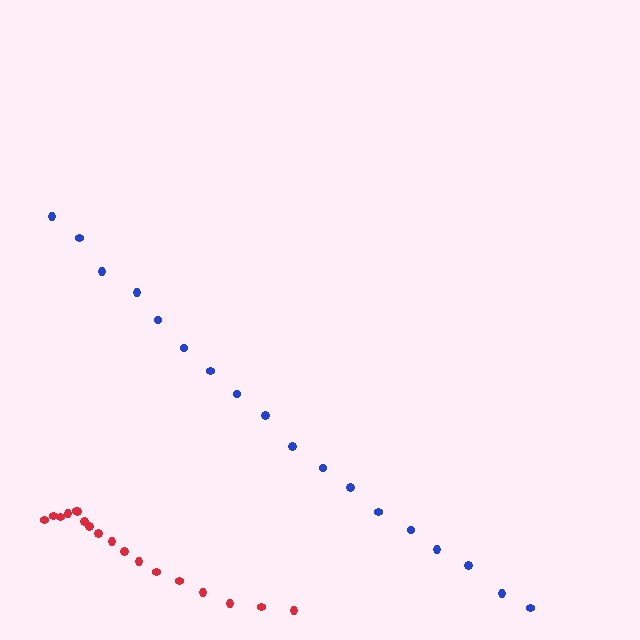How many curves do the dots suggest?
There are 2 distinct paths.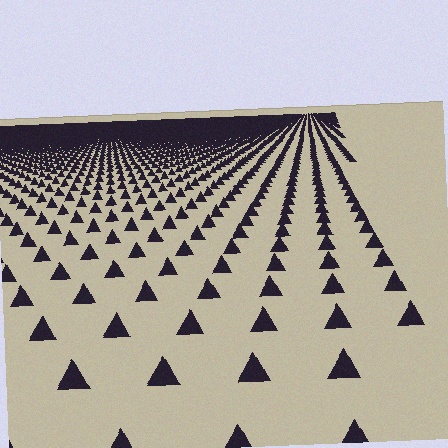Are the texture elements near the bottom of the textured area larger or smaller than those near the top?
Larger. Near the bottom, elements are closer to the viewer and appear at a bigger on-screen size.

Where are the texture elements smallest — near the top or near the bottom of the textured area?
Near the top.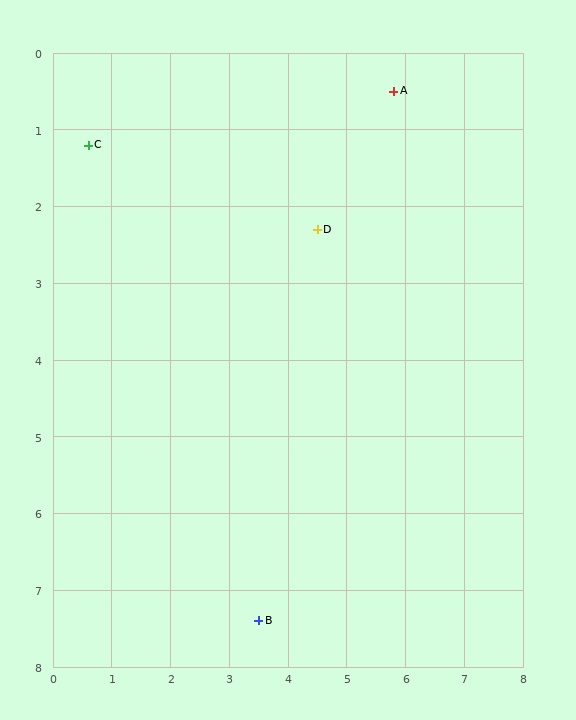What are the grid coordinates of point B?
Point B is at approximately (3.5, 7.4).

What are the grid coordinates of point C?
Point C is at approximately (0.6, 1.2).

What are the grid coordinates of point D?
Point D is at approximately (4.5, 2.3).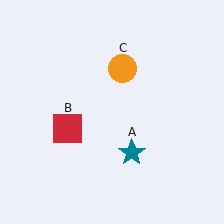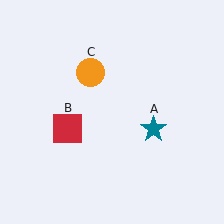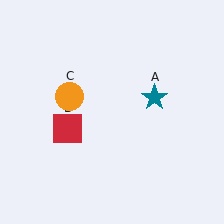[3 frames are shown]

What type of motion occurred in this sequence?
The teal star (object A), orange circle (object C) rotated counterclockwise around the center of the scene.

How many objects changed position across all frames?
2 objects changed position: teal star (object A), orange circle (object C).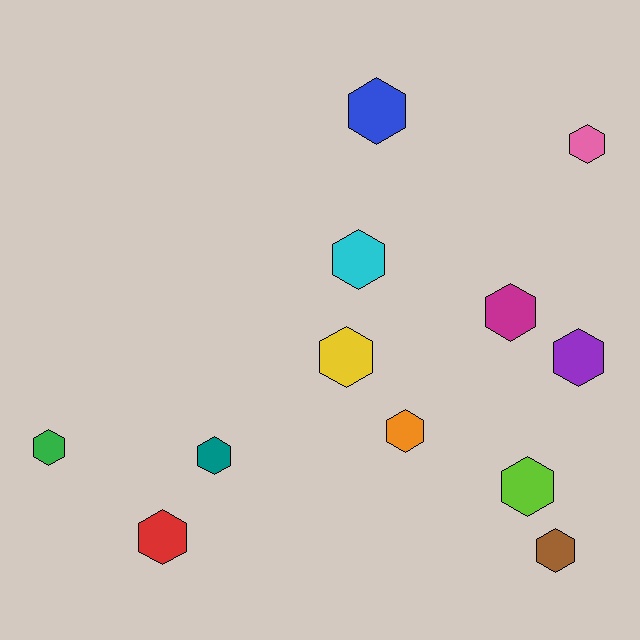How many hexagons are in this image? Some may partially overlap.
There are 12 hexagons.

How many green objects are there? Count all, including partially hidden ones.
There is 1 green object.